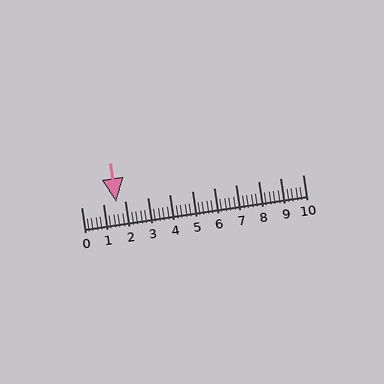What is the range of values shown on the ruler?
The ruler shows values from 0 to 10.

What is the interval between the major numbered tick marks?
The major tick marks are spaced 1 units apart.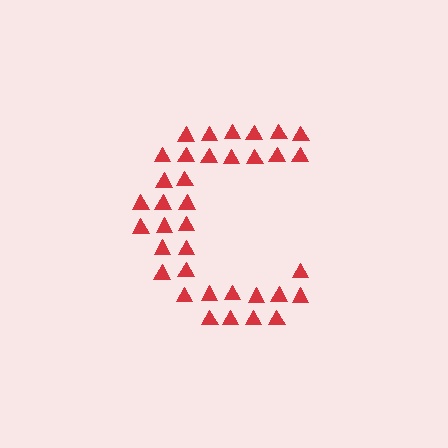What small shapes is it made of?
It is made of small triangles.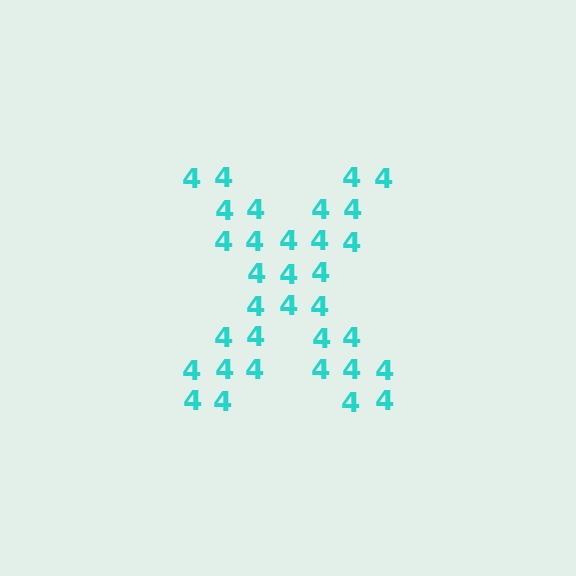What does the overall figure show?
The overall figure shows the letter X.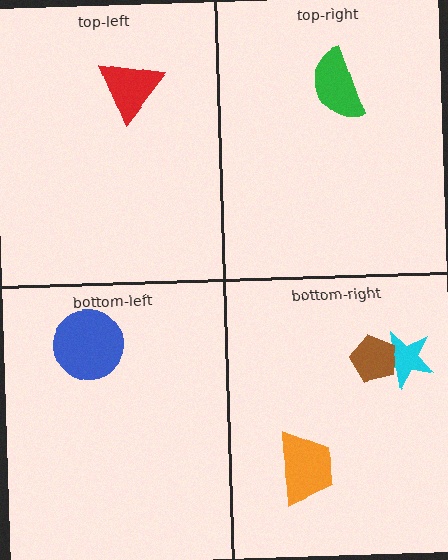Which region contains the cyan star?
The bottom-right region.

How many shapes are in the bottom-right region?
3.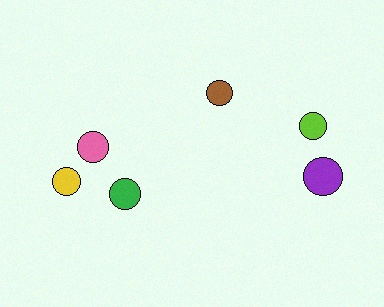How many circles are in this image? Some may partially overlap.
There are 6 circles.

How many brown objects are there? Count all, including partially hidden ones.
There is 1 brown object.